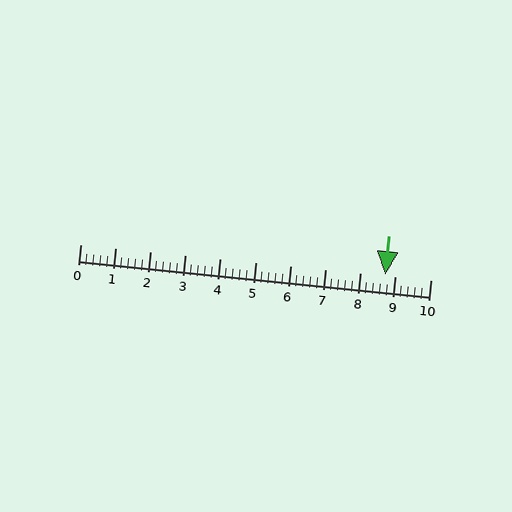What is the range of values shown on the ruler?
The ruler shows values from 0 to 10.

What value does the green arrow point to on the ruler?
The green arrow points to approximately 8.7.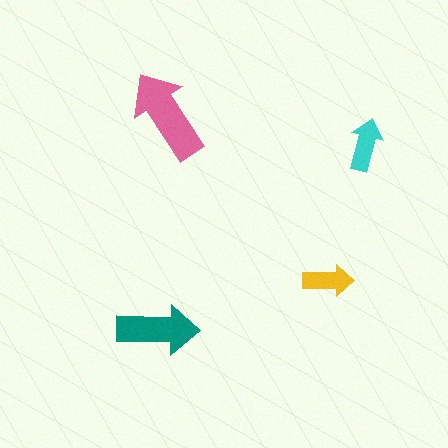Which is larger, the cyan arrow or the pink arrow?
The pink one.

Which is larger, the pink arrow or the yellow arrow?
The pink one.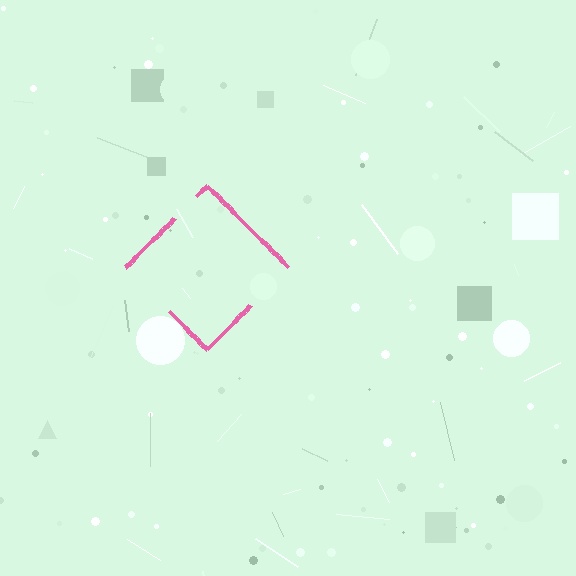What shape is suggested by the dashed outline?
The dashed outline suggests a diamond.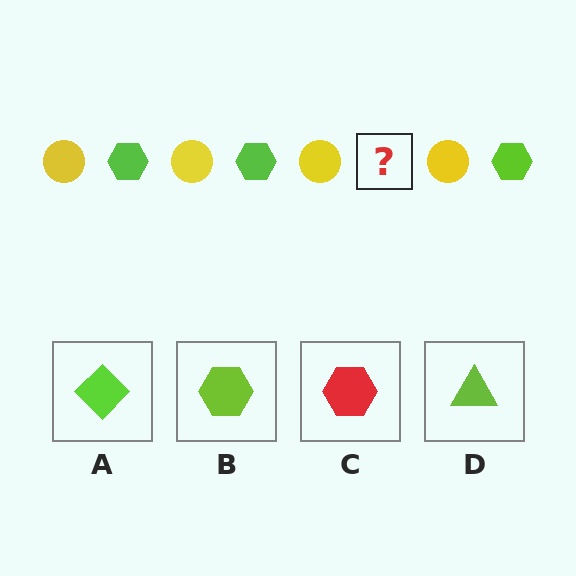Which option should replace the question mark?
Option B.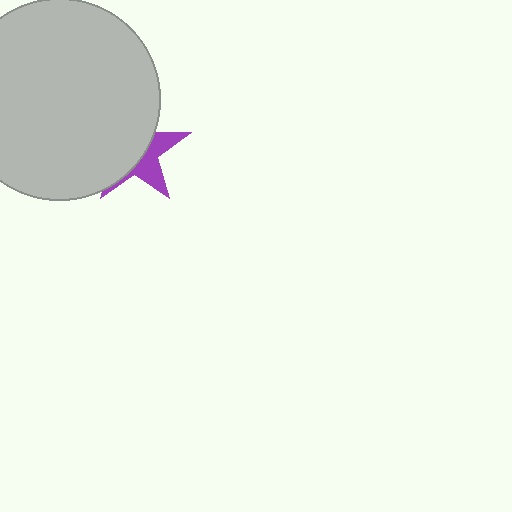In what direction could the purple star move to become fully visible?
The purple star could move right. That would shift it out from behind the light gray circle entirely.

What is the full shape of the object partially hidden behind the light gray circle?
The partially hidden object is a purple star.